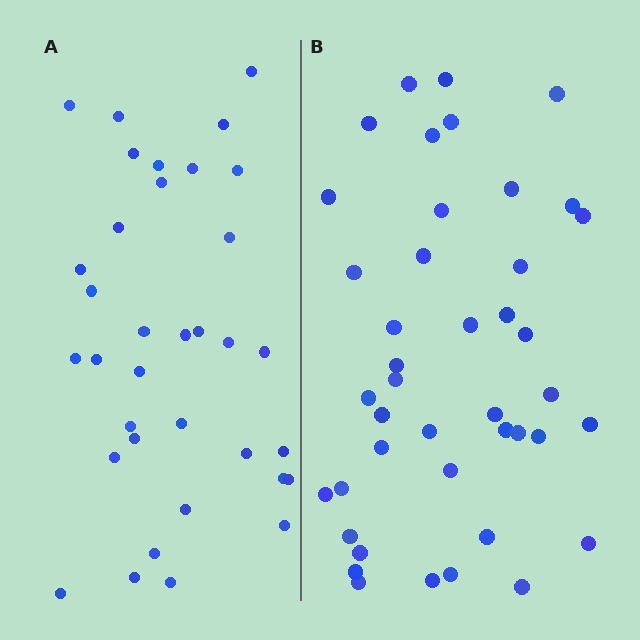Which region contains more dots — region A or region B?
Region B (the right region) has more dots.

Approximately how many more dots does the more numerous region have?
Region B has roughly 8 or so more dots than region A.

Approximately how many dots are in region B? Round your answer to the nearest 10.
About 40 dots. (The exact count is 42, which rounds to 40.)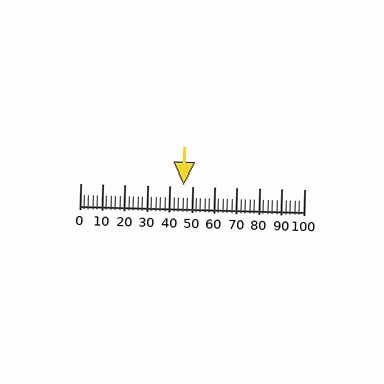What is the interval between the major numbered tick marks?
The major tick marks are spaced 10 units apart.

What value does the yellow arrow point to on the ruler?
The yellow arrow points to approximately 46.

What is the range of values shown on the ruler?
The ruler shows values from 0 to 100.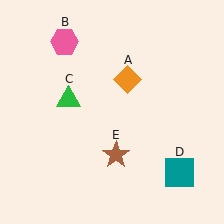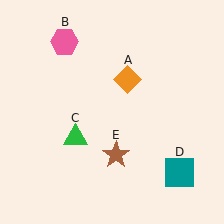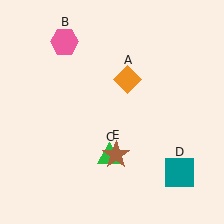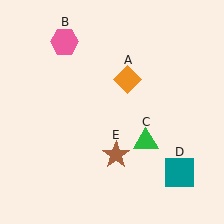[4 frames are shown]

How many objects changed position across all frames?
1 object changed position: green triangle (object C).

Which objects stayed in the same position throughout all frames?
Orange diamond (object A) and pink hexagon (object B) and teal square (object D) and brown star (object E) remained stationary.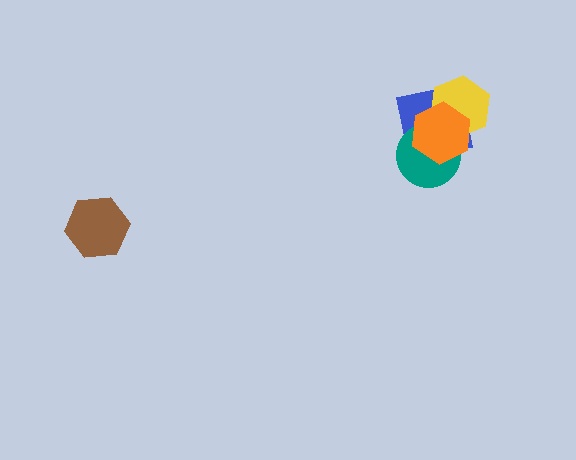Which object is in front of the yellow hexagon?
The orange hexagon is in front of the yellow hexagon.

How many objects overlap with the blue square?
3 objects overlap with the blue square.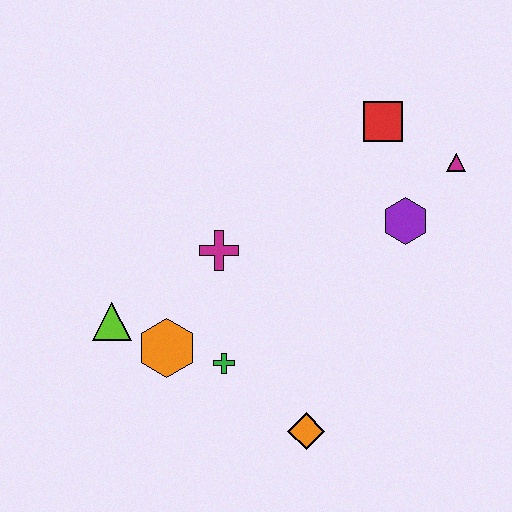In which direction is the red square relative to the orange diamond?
The red square is above the orange diamond.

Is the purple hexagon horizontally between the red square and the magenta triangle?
Yes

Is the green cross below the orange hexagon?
Yes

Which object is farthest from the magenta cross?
The magenta triangle is farthest from the magenta cross.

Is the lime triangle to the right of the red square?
No